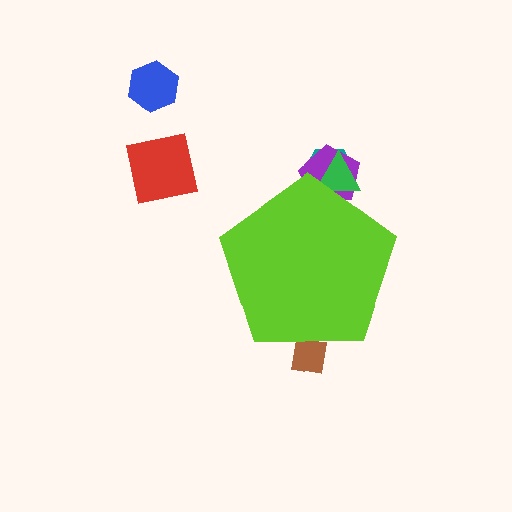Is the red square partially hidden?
No, the red square is fully visible.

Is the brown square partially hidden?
Yes, the brown square is partially hidden behind the lime pentagon.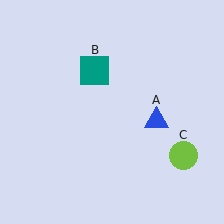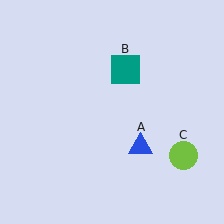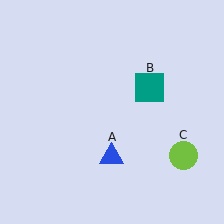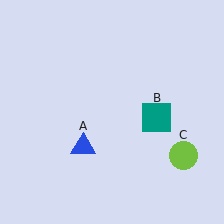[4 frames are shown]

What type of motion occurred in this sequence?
The blue triangle (object A), teal square (object B) rotated clockwise around the center of the scene.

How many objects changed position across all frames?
2 objects changed position: blue triangle (object A), teal square (object B).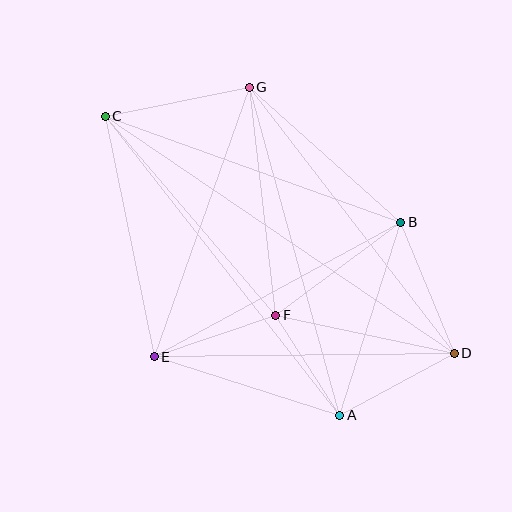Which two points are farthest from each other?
Points C and D are farthest from each other.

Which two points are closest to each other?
Points A and F are closest to each other.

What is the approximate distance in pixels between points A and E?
The distance between A and E is approximately 194 pixels.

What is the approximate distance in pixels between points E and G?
The distance between E and G is approximately 286 pixels.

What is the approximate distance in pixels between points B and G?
The distance between B and G is approximately 203 pixels.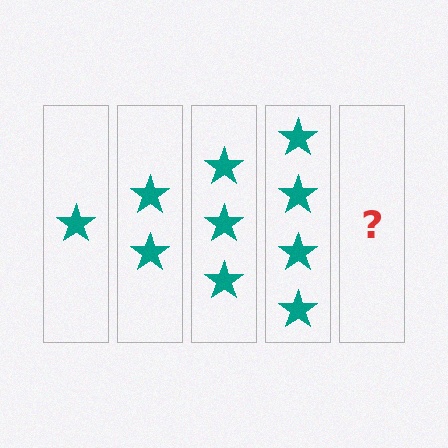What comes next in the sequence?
The next element should be 5 stars.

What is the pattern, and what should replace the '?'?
The pattern is that each step adds one more star. The '?' should be 5 stars.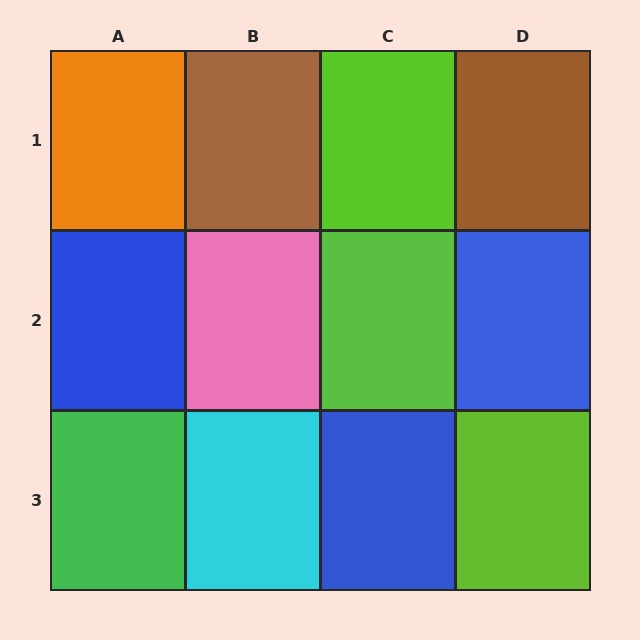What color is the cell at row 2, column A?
Blue.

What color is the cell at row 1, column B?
Brown.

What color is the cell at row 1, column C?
Lime.